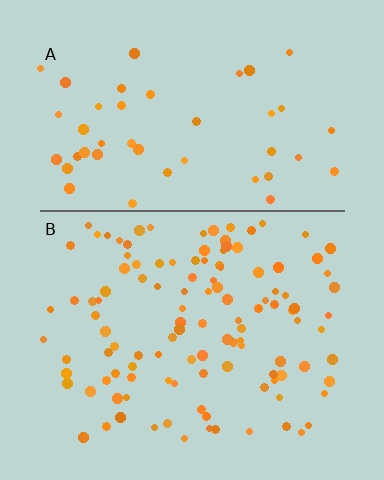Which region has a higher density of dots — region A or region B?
B (the bottom).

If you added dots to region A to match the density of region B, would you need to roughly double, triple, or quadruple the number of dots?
Approximately double.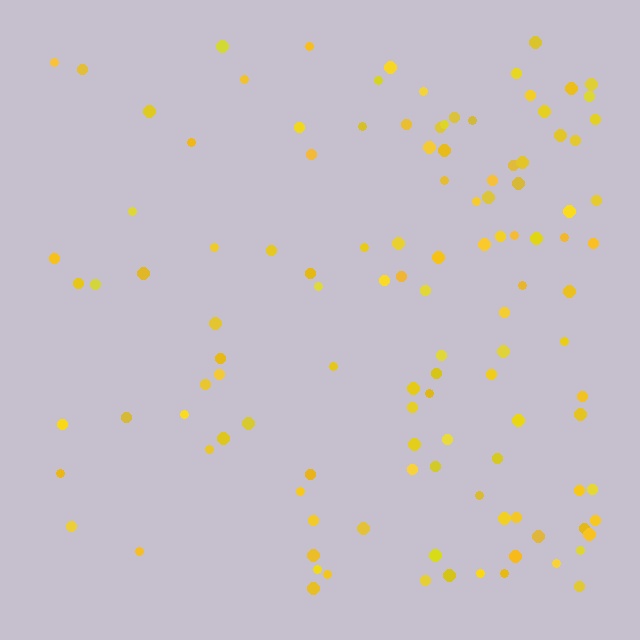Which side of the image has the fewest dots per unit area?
The left.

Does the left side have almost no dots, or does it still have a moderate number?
Still a moderate number, just noticeably fewer than the right.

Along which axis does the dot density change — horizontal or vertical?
Horizontal.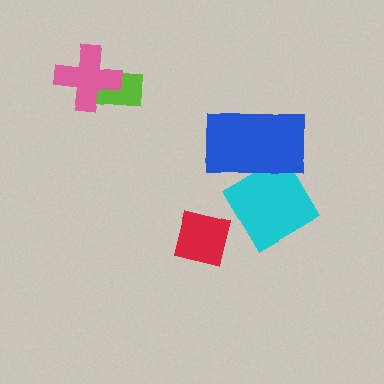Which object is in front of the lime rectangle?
The pink cross is in front of the lime rectangle.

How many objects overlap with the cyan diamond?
1 object overlaps with the cyan diamond.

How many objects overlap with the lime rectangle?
1 object overlaps with the lime rectangle.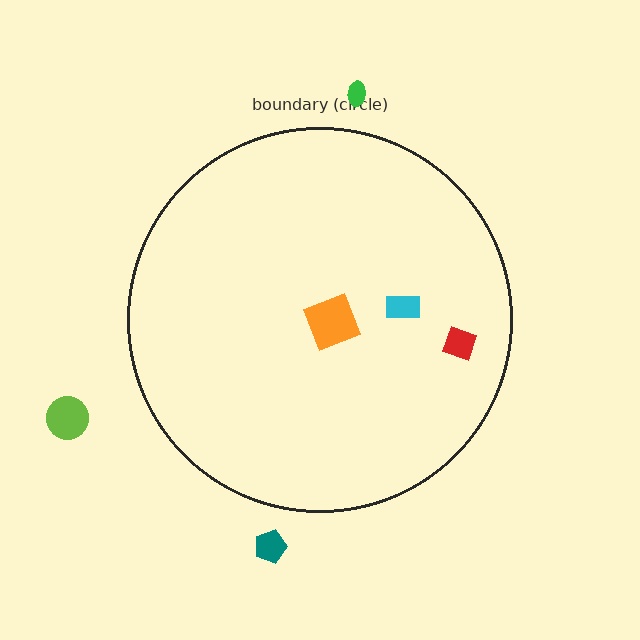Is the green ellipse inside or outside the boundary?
Outside.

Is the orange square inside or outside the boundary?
Inside.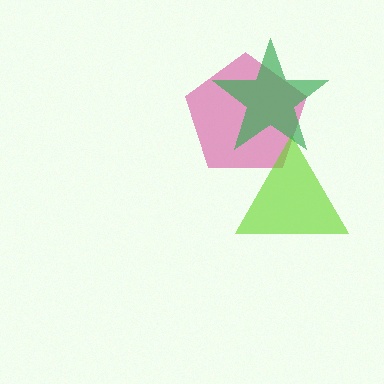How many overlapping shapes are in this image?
There are 3 overlapping shapes in the image.